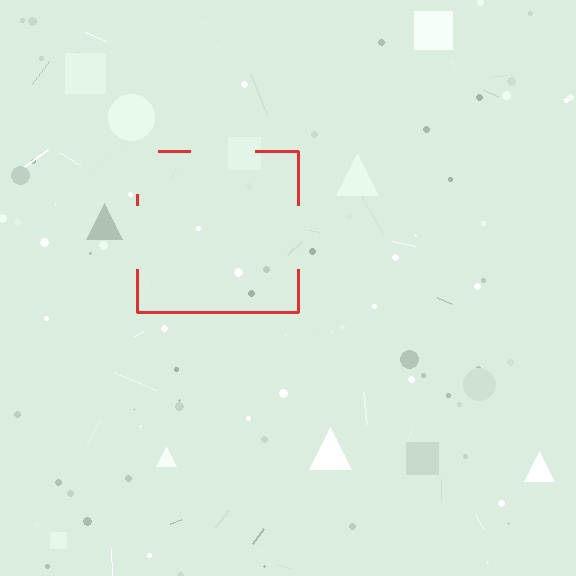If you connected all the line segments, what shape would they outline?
They would outline a square.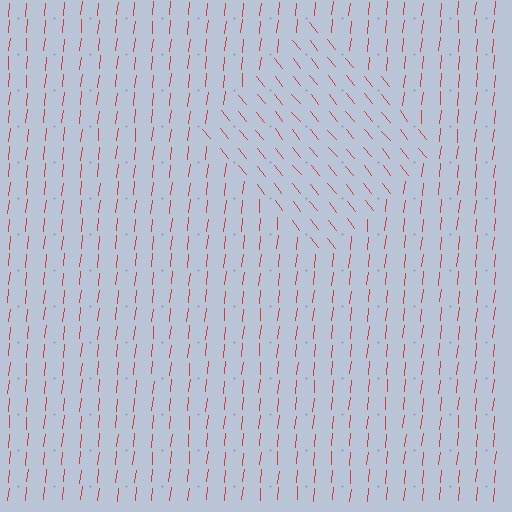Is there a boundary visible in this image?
Yes, there is a texture boundary formed by a change in line orientation.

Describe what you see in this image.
The image is filled with small red line segments. A diamond region in the image has lines oriented differently from the surrounding lines, creating a visible texture boundary.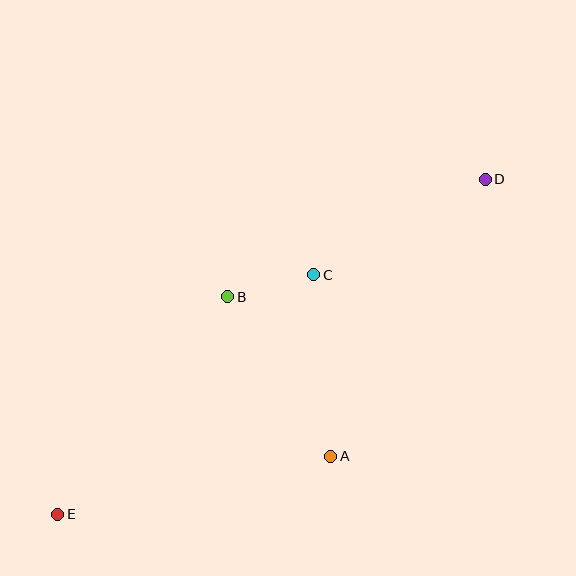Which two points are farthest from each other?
Points D and E are farthest from each other.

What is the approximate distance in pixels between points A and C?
The distance between A and C is approximately 182 pixels.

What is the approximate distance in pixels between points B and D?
The distance between B and D is approximately 283 pixels.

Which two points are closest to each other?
Points B and C are closest to each other.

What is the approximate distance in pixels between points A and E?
The distance between A and E is approximately 279 pixels.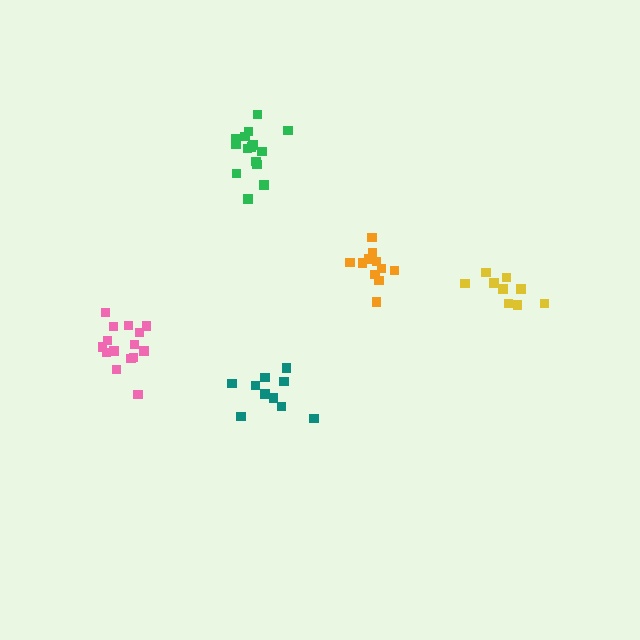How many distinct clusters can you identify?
There are 5 distinct clusters.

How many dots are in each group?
Group 1: 9 dots, Group 2: 11 dots, Group 3: 10 dots, Group 4: 15 dots, Group 5: 15 dots (60 total).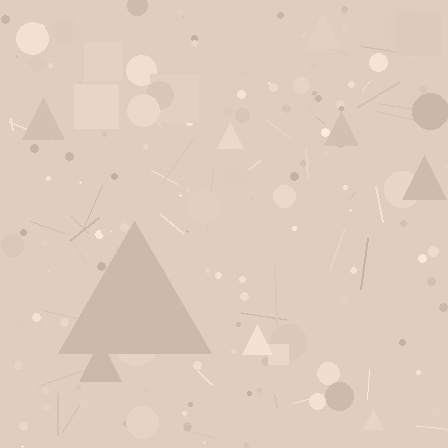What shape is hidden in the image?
A triangle is hidden in the image.